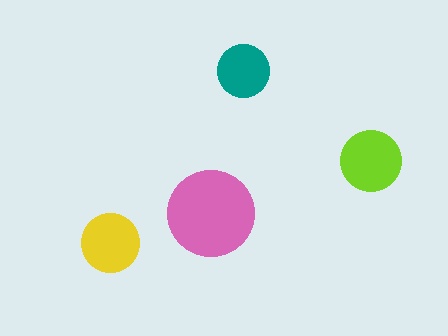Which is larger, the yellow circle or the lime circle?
The lime one.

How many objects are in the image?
There are 4 objects in the image.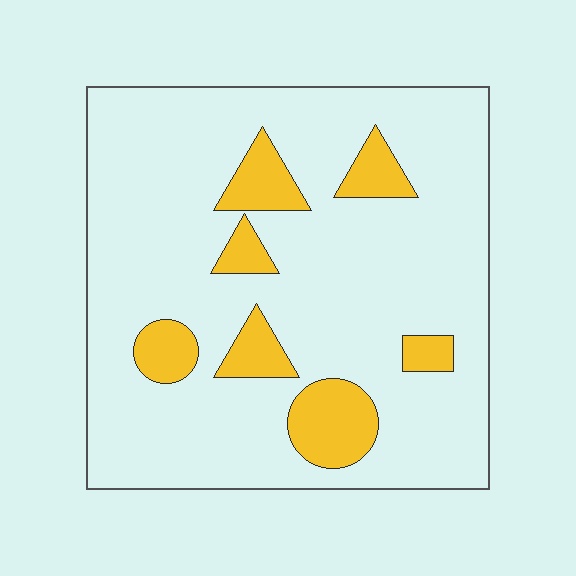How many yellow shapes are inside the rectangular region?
7.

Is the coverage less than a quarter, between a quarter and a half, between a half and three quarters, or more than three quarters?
Less than a quarter.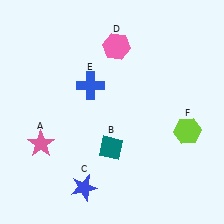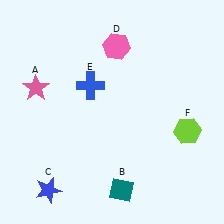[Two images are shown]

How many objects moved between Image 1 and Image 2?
3 objects moved between the two images.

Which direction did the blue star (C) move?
The blue star (C) moved left.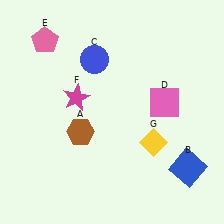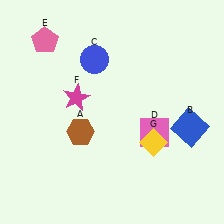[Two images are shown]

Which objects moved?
The objects that moved are: the blue square (B), the pink square (D).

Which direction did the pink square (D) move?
The pink square (D) moved down.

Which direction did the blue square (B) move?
The blue square (B) moved up.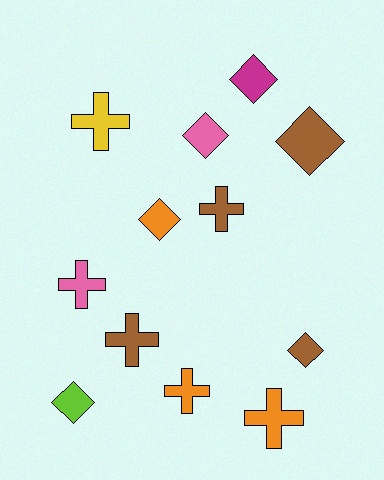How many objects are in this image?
There are 12 objects.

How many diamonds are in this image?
There are 6 diamonds.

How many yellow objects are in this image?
There is 1 yellow object.